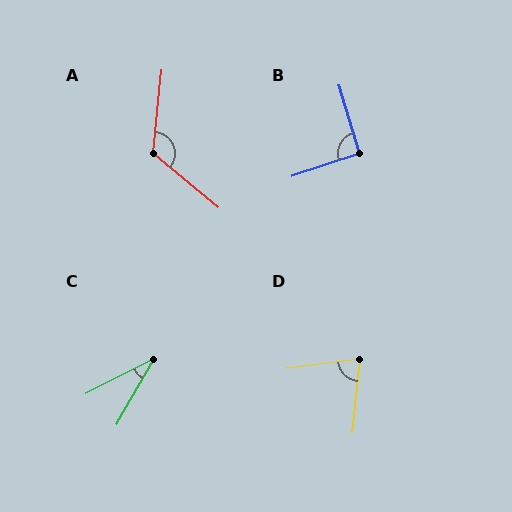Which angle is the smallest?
C, at approximately 33 degrees.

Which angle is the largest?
A, at approximately 124 degrees.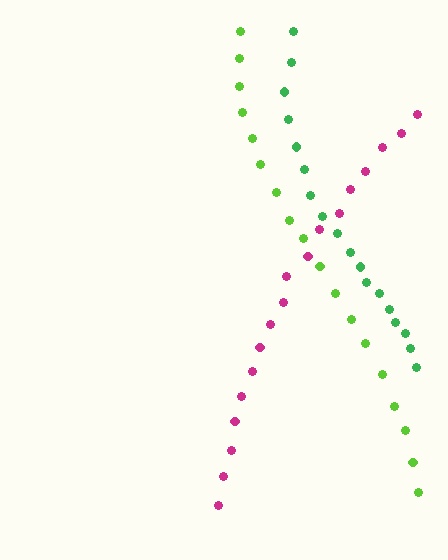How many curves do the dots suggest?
There are 3 distinct paths.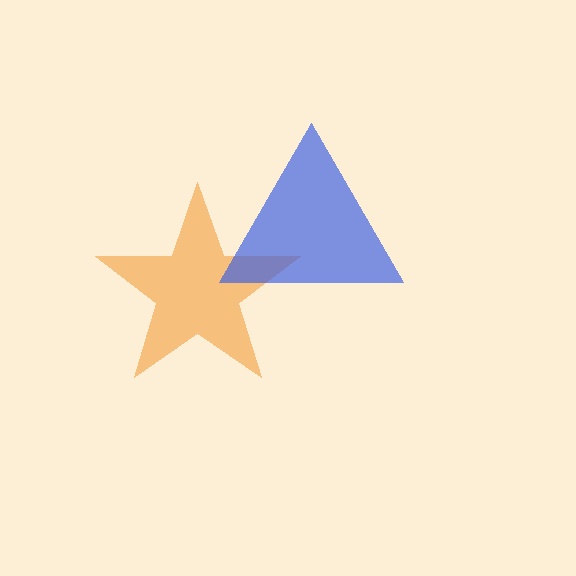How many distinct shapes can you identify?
There are 2 distinct shapes: an orange star, a blue triangle.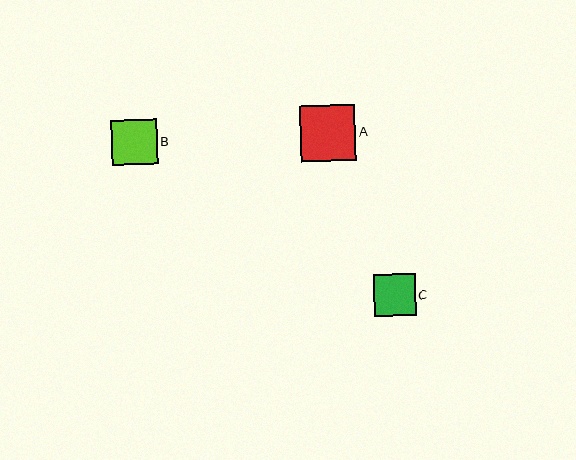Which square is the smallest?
Square C is the smallest with a size of approximately 42 pixels.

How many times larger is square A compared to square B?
Square A is approximately 1.2 times the size of square B.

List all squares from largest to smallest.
From largest to smallest: A, B, C.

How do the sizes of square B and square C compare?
Square B and square C are approximately the same size.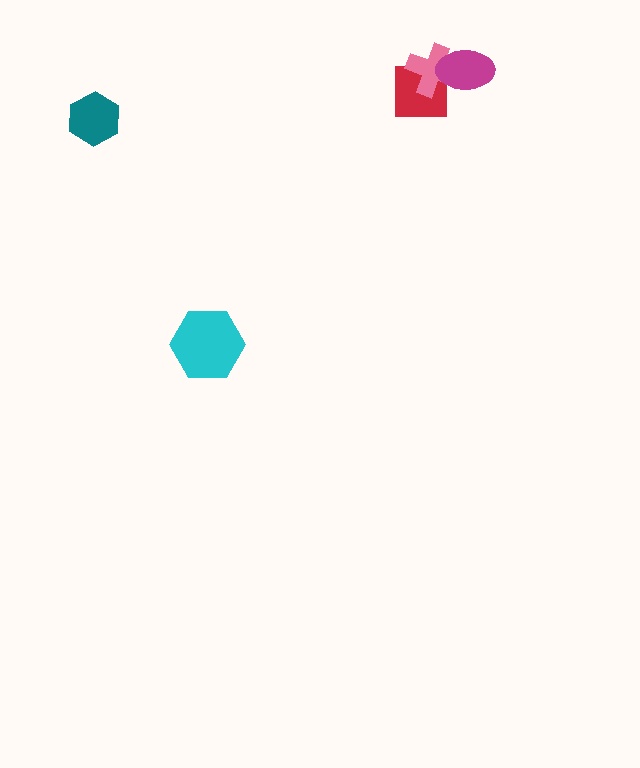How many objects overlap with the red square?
2 objects overlap with the red square.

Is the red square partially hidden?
Yes, it is partially covered by another shape.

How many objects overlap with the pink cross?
2 objects overlap with the pink cross.